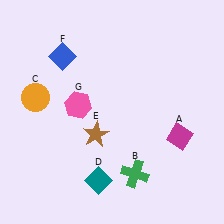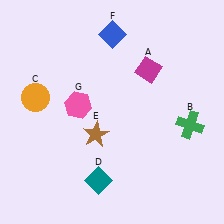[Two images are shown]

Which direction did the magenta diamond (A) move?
The magenta diamond (A) moved up.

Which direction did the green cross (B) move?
The green cross (B) moved right.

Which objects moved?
The objects that moved are: the magenta diamond (A), the green cross (B), the blue diamond (F).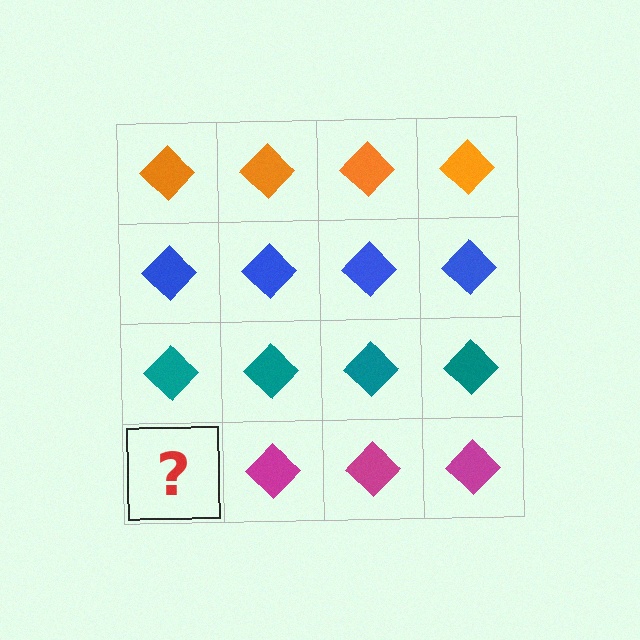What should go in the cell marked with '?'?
The missing cell should contain a magenta diamond.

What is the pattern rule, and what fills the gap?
The rule is that each row has a consistent color. The gap should be filled with a magenta diamond.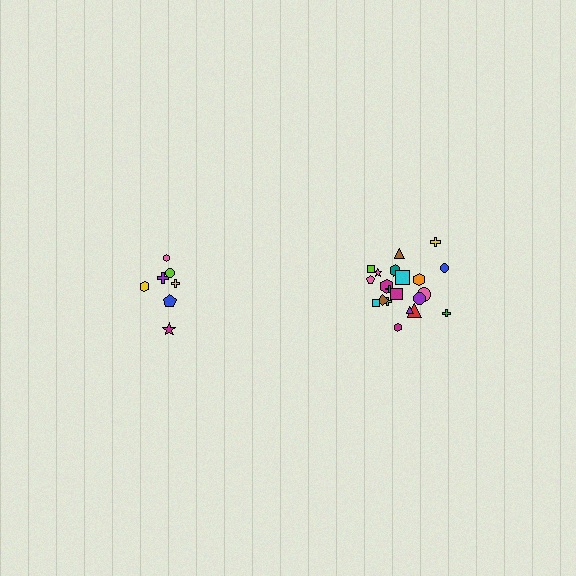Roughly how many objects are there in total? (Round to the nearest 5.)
Roughly 30 objects in total.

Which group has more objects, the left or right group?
The right group.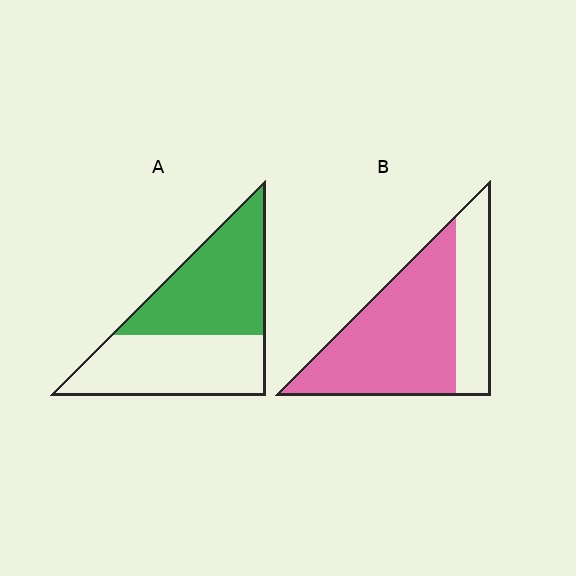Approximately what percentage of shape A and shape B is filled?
A is approximately 50% and B is approximately 70%.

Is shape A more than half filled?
Roughly half.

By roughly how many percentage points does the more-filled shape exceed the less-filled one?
By roughly 20 percentage points (B over A).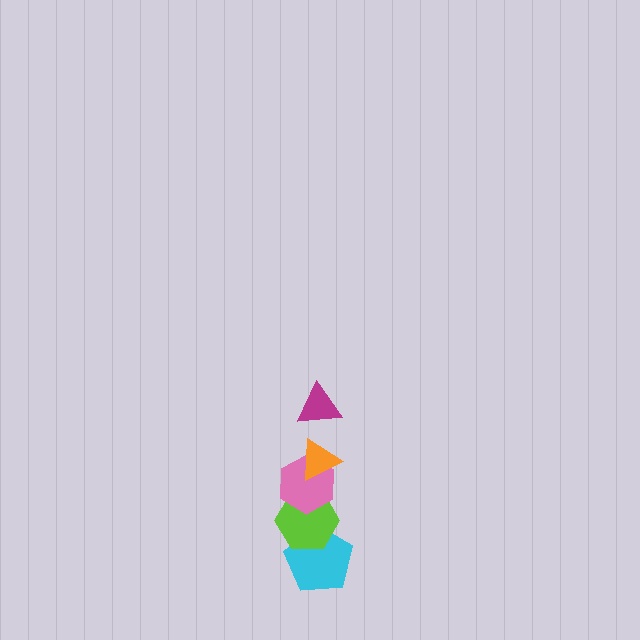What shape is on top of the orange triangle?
The magenta triangle is on top of the orange triangle.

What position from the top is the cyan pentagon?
The cyan pentagon is 5th from the top.